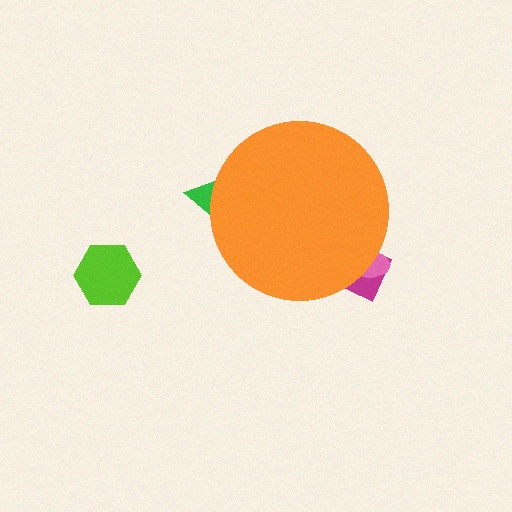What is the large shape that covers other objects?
An orange circle.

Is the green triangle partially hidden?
Yes, the green triangle is partially hidden behind the orange circle.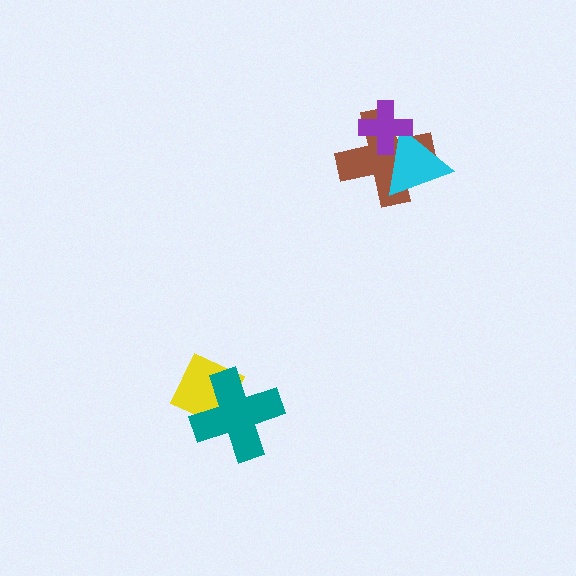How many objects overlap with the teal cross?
1 object overlaps with the teal cross.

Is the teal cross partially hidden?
No, no other shape covers it.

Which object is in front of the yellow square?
The teal cross is in front of the yellow square.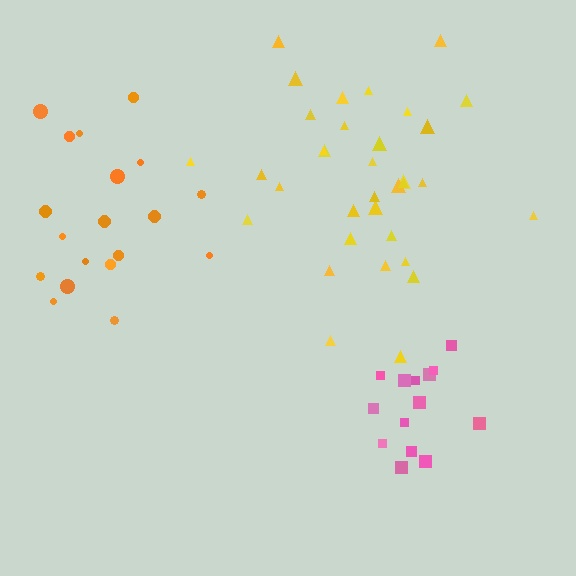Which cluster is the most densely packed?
Pink.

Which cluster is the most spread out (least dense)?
Orange.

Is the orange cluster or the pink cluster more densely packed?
Pink.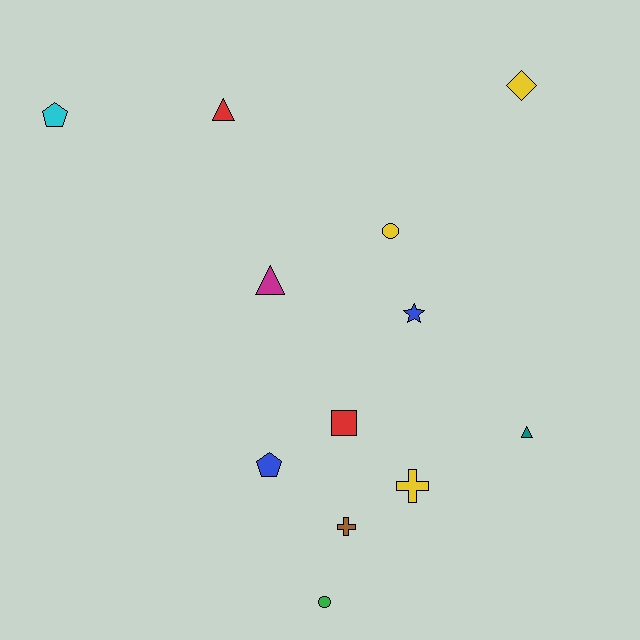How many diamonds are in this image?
There is 1 diamond.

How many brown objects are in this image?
There is 1 brown object.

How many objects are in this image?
There are 12 objects.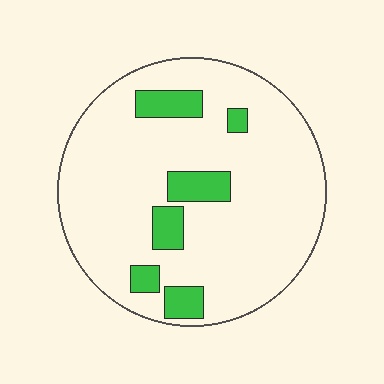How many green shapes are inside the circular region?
6.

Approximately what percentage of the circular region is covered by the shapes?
Approximately 15%.